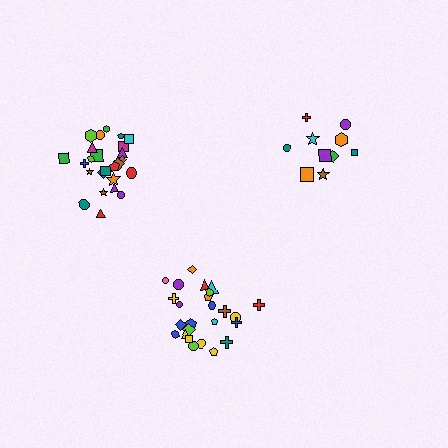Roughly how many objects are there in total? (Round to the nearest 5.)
Roughly 60 objects in total.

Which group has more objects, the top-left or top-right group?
The top-left group.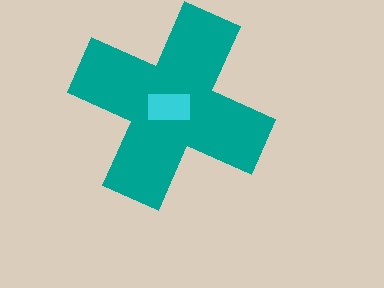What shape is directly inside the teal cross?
The cyan rectangle.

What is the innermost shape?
The cyan rectangle.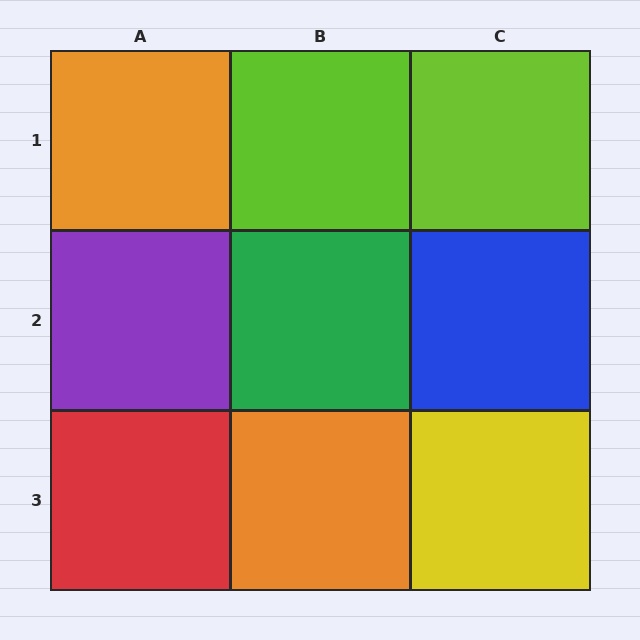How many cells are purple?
1 cell is purple.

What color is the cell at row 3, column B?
Orange.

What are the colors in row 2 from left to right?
Purple, green, blue.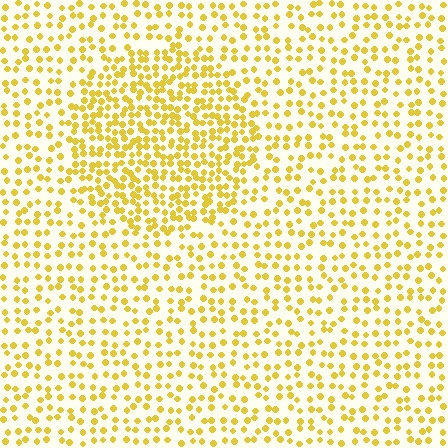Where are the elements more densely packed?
The elements are more densely packed inside the circle boundary.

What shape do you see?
I see a circle.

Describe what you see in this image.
The image contains small yellow elements arranged at two different densities. A circle-shaped region is visible where the elements are more densely packed than the surrounding area.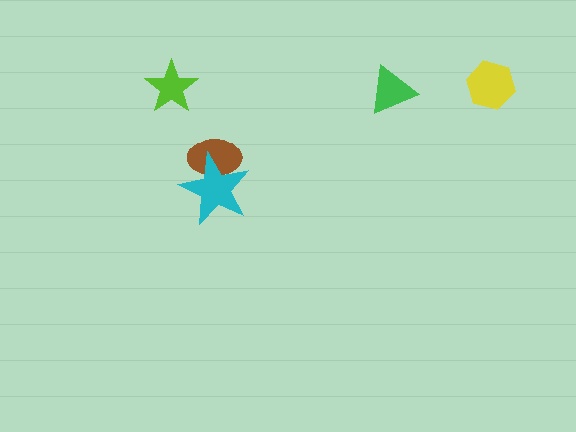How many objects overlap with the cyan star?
1 object overlaps with the cyan star.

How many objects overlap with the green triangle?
0 objects overlap with the green triangle.